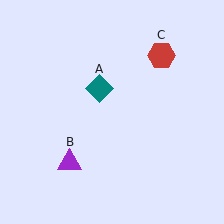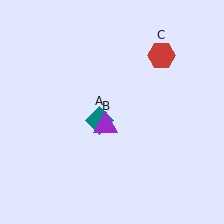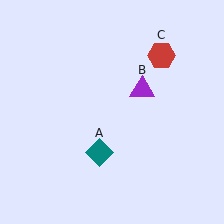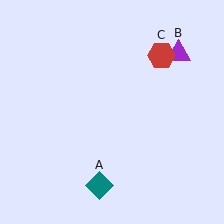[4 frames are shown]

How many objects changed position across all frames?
2 objects changed position: teal diamond (object A), purple triangle (object B).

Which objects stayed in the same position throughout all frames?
Red hexagon (object C) remained stationary.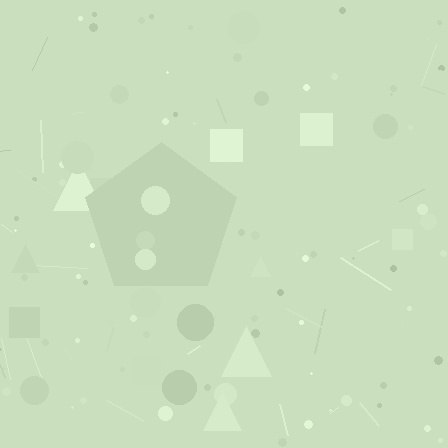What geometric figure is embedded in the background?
A pentagon is embedded in the background.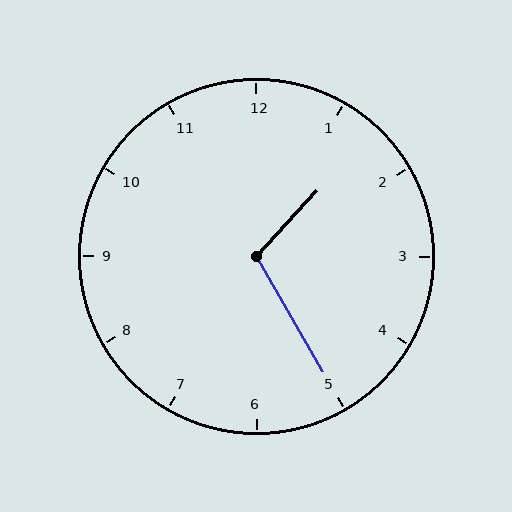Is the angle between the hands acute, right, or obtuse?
It is obtuse.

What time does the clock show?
1:25.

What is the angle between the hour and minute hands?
Approximately 108 degrees.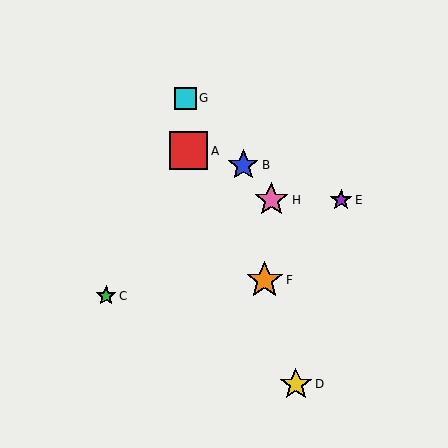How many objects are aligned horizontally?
2 objects (E, H) are aligned horizontally.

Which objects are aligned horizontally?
Objects E, H are aligned horizontally.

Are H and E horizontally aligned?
Yes, both are at y≈200.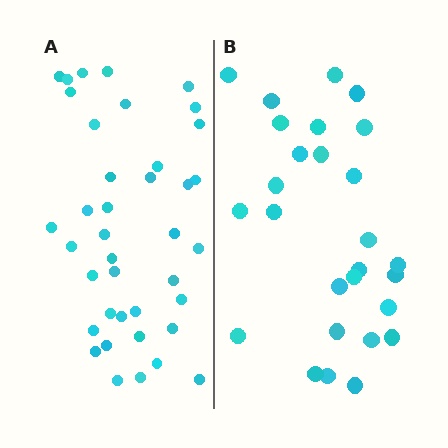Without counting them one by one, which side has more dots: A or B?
Region A (the left region) has more dots.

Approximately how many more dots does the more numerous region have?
Region A has roughly 12 or so more dots than region B.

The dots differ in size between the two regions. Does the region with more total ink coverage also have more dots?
No. Region B has more total ink coverage because its dots are larger, but region A actually contains more individual dots. Total area can be misleading — the number of items is what matters here.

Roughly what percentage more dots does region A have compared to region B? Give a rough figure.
About 45% more.